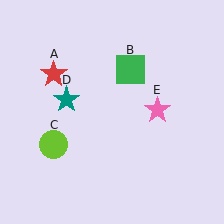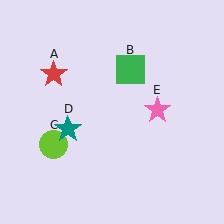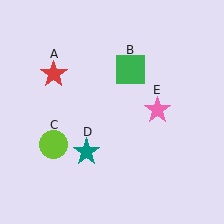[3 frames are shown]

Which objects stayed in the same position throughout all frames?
Red star (object A) and green square (object B) and lime circle (object C) and pink star (object E) remained stationary.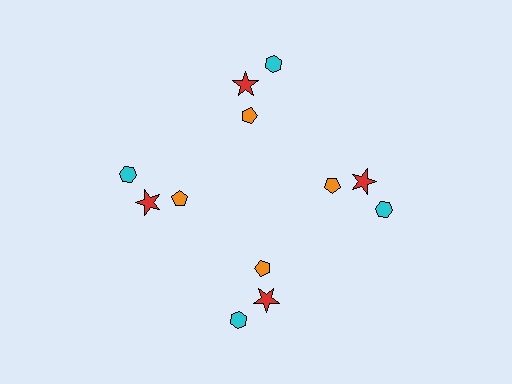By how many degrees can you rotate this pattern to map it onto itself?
The pattern maps onto itself every 90 degrees of rotation.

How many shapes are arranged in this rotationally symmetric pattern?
There are 12 shapes, arranged in 4 groups of 3.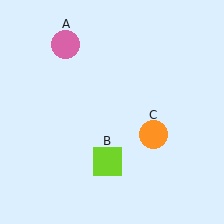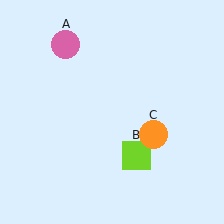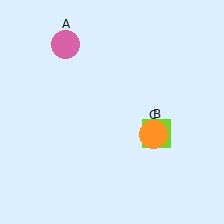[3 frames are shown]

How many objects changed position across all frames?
1 object changed position: lime square (object B).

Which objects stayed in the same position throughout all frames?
Pink circle (object A) and orange circle (object C) remained stationary.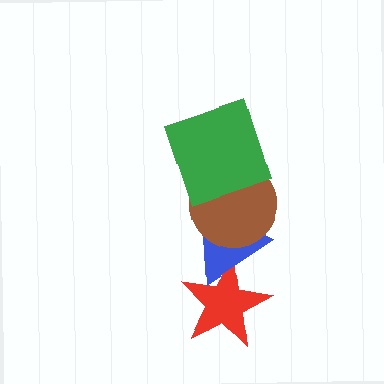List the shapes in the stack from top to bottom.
From top to bottom: the green square, the brown circle, the blue triangle, the red star.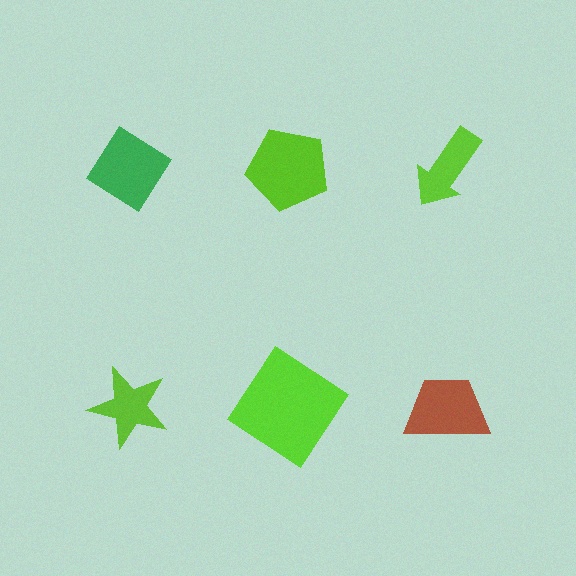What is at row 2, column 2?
A lime diamond.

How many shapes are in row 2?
3 shapes.